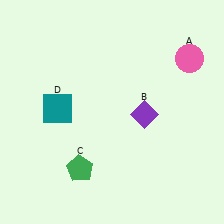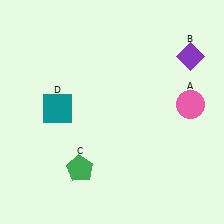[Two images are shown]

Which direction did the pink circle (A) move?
The pink circle (A) moved down.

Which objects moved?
The objects that moved are: the pink circle (A), the purple diamond (B).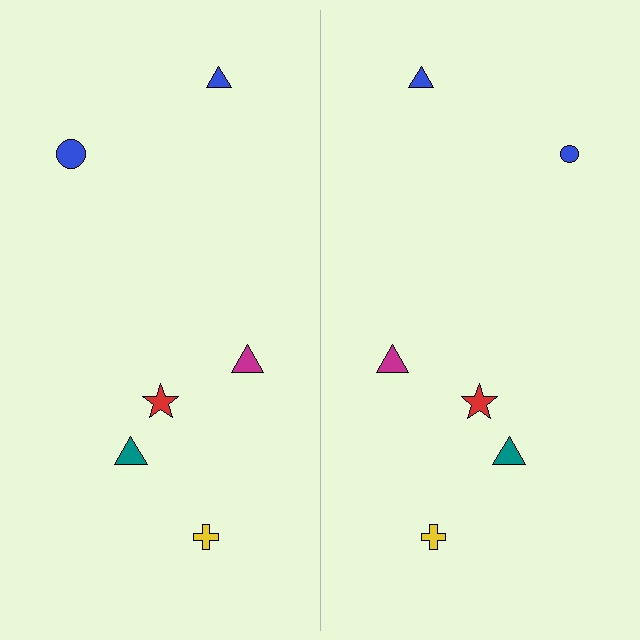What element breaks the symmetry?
The blue circle on the right side has a different size than its mirror counterpart.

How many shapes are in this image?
There are 12 shapes in this image.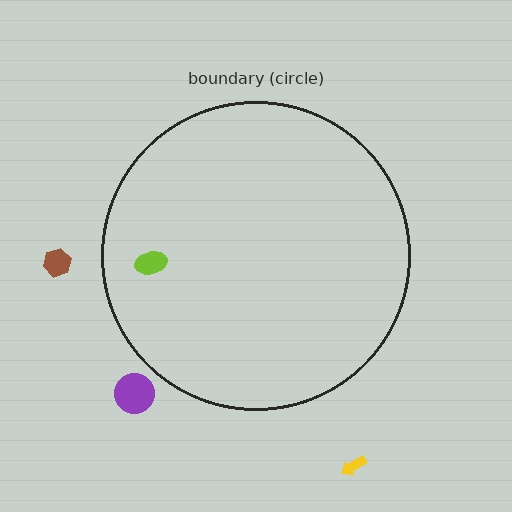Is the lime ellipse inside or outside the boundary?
Inside.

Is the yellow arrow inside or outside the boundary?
Outside.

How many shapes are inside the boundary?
1 inside, 3 outside.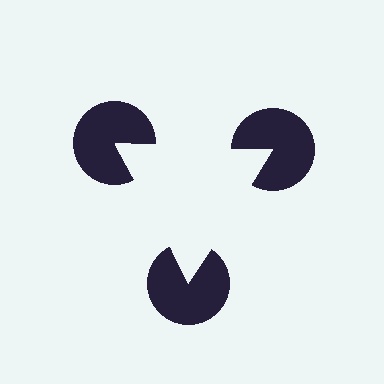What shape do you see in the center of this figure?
An illusory triangle — its edges are inferred from the aligned wedge cuts in the pac-man discs, not physically drawn.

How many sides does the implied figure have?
3 sides.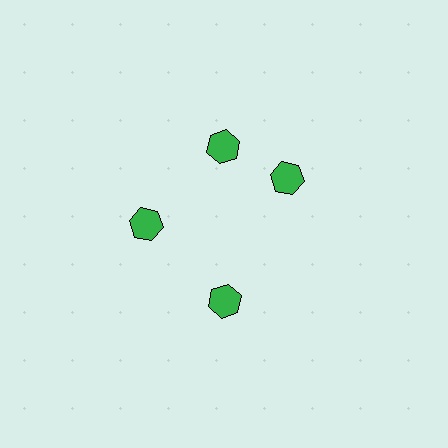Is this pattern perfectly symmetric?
No. The 4 green hexagons are arranged in a ring, but one element near the 3 o'clock position is rotated out of alignment along the ring, breaking the 4-fold rotational symmetry.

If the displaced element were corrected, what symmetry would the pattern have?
It would have 4-fold rotational symmetry — the pattern would map onto itself every 90 degrees.